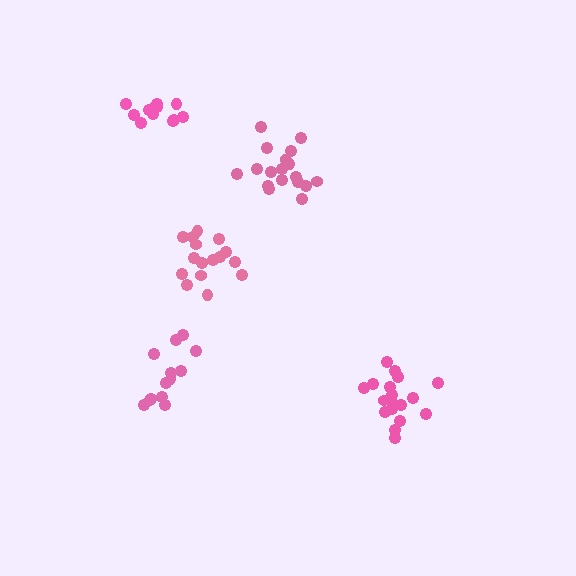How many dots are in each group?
Group 1: 18 dots, Group 2: 18 dots, Group 3: 13 dots, Group 4: 13 dots, Group 5: 16 dots (78 total).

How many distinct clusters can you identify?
There are 5 distinct clusters.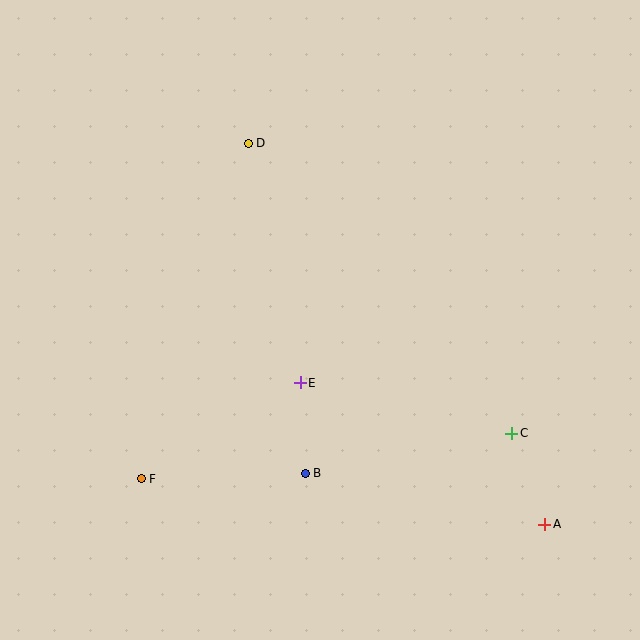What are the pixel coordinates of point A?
Point A is at (545, 524).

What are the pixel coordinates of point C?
Point C is at (512, 433).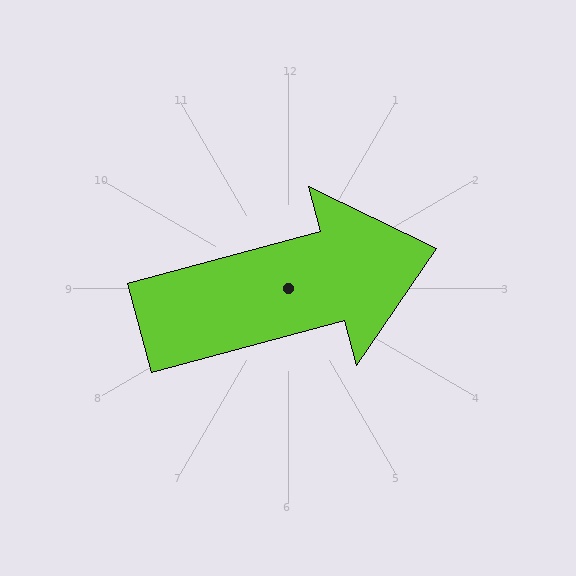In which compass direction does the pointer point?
East.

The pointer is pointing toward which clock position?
Roughly 3 o'clock.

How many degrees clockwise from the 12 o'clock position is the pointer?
Approximately 75 degrees.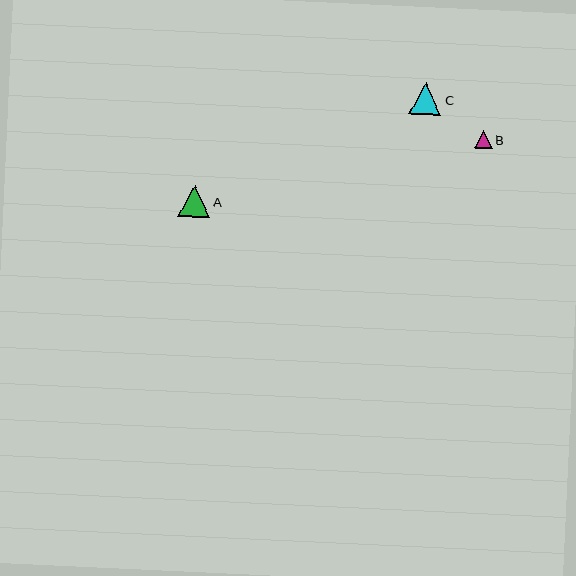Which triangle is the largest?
Triangle A is the largest with a size of approximately 32 pixels.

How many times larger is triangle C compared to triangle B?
Triangle C is approximately 1.8 times the size of triangle B.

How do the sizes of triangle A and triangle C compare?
Triangle A and triangle C are approximately the same size.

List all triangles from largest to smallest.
From largest to smallest: A, C, B.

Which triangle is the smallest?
Triangle B is the smallest with a size of approximately 18 pixels.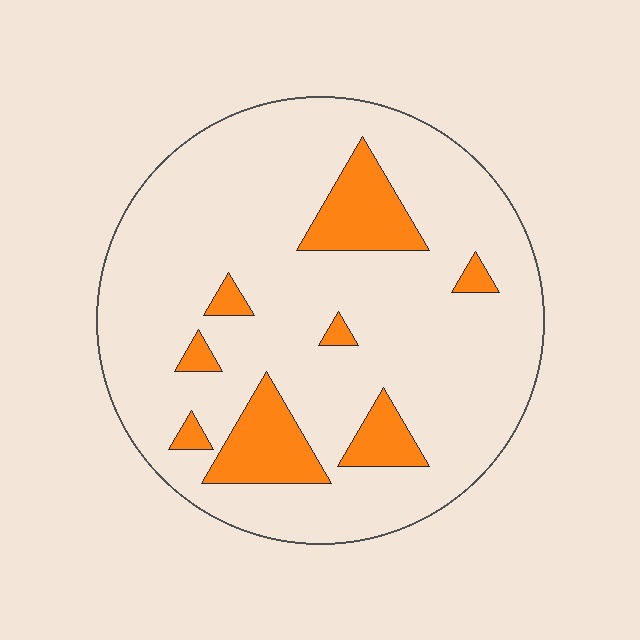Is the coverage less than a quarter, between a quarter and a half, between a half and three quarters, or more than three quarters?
Less than a quarter.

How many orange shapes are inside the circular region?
8.